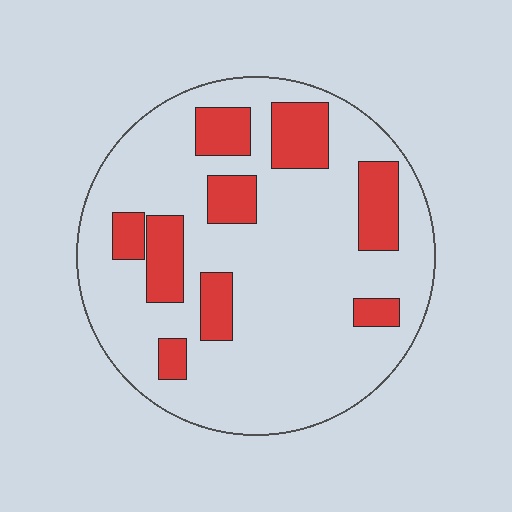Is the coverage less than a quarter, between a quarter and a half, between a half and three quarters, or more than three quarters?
Less than a quarter.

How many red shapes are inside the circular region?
9.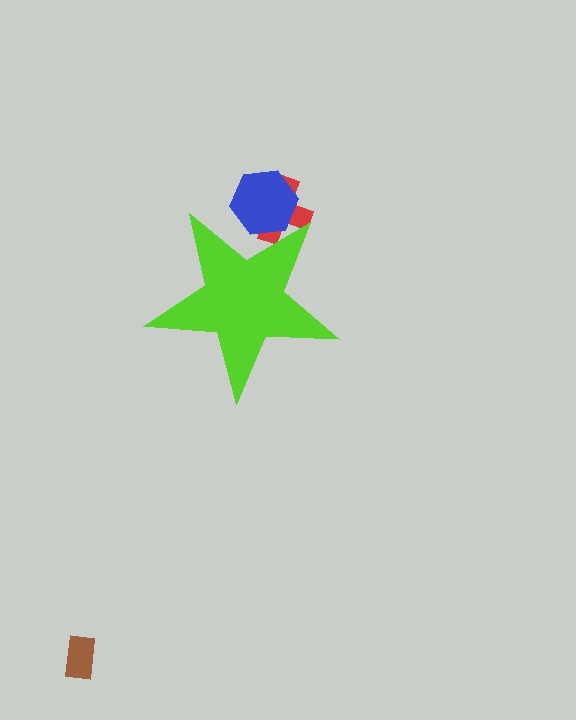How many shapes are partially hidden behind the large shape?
2 shapes are partially hidden.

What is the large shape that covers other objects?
A lime star.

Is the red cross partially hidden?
Yes, the red cross is partially hidden behind the lime star.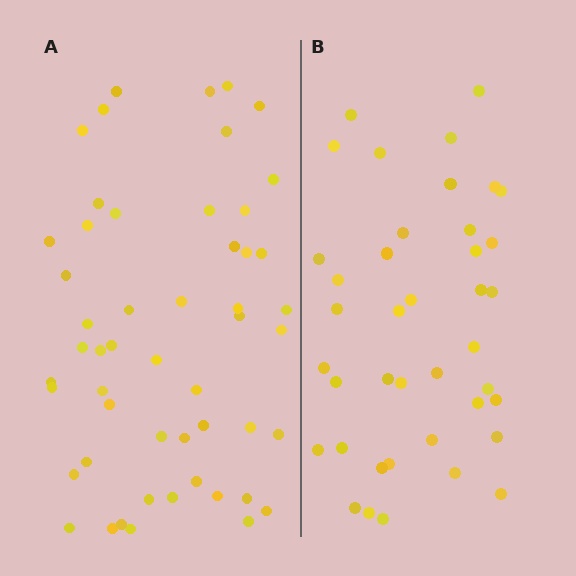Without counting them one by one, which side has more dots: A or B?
Region A (the left region) has more dots.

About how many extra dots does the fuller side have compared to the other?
Region A has roughly 12 or so more dots than region B.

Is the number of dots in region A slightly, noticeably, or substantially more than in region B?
Region A has noticeably more, but not dramatically so. The ratio is roughly 1.3 to 1.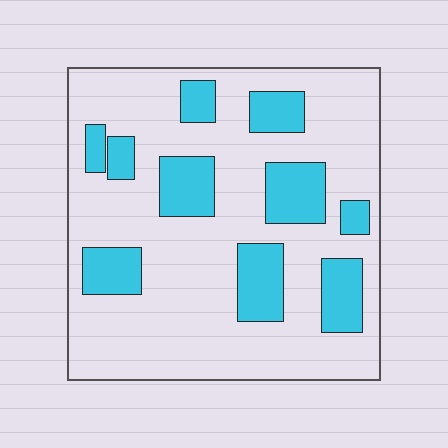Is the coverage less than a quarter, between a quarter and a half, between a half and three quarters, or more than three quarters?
Less than a quarter.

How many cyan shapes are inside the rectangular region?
10.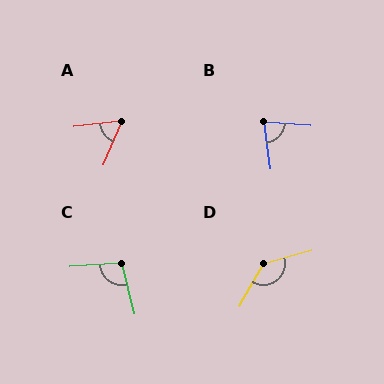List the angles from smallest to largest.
A (60°), B (77°), C (100°), D (135°).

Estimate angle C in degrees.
Approximately 100 degrees.